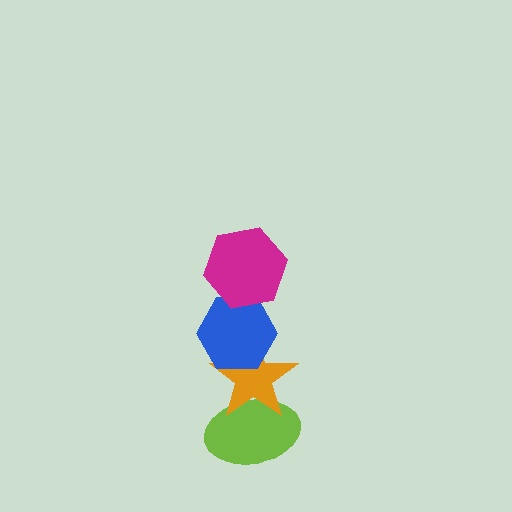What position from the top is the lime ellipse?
The lime ellipse is 4th from the top.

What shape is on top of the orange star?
The blue hexagon is on top of the orange star.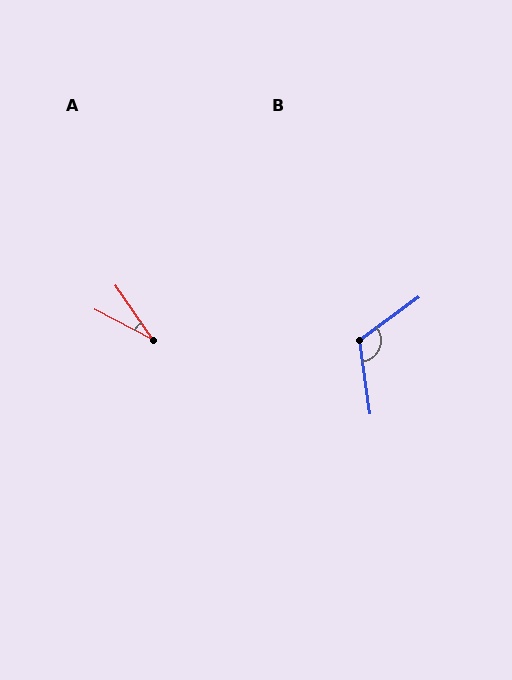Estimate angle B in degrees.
Approximately 118 degrees.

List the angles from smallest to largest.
A (27°), B (118°).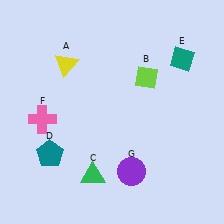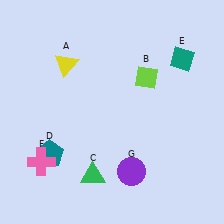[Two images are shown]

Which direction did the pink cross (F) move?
The pink cross (F) moved down.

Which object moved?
The pink cross (F) moved down.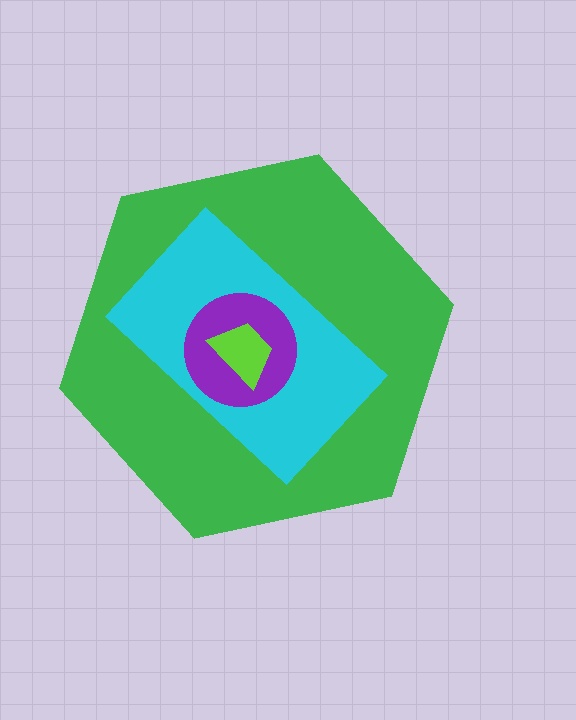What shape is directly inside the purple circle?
The lime trapezoid.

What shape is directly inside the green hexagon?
The cyan rectangle.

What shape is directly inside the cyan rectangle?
The purple circle.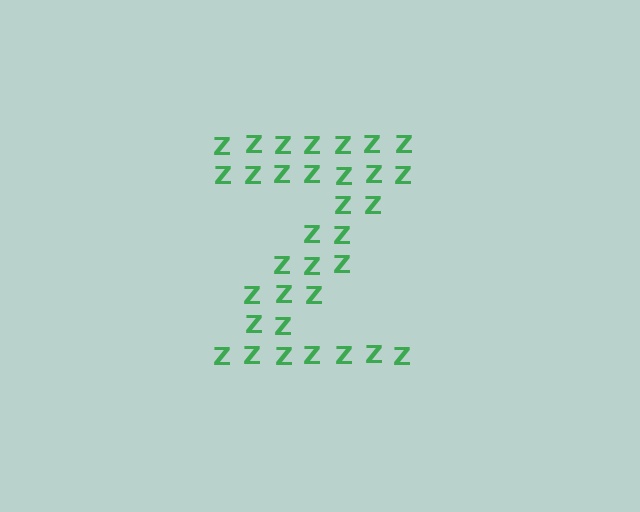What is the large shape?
The large shape is the letter Z.